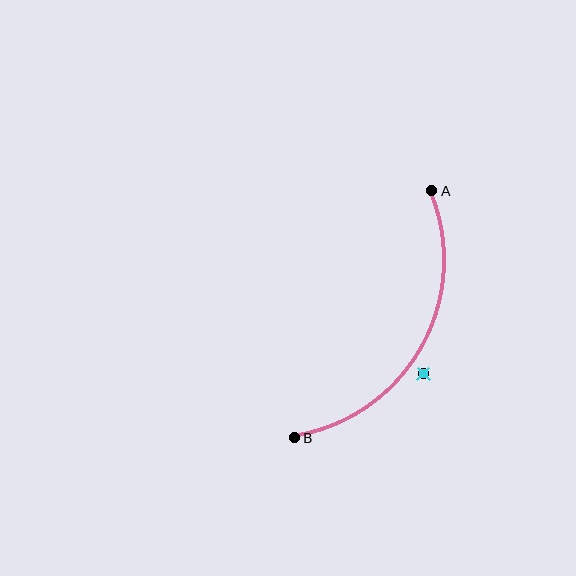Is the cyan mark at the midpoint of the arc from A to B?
No — the cyan mark does not lie on the arc at all. It sits slightly outside the curve.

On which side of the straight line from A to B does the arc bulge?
The arc bulges to the right of the straight line connecting A and B.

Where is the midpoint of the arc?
The arc midpoint is the point on the curve farthest from the straight line joining A and B. It sits to the right of that line.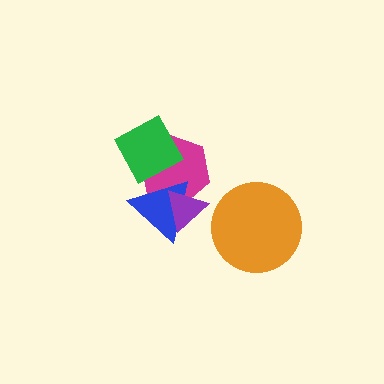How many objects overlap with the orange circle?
0 objects overlap with the orange circle.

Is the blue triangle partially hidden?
Yes, it is partially covered by another shape.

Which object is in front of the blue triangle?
The purple triangle is in front of the blue triangle.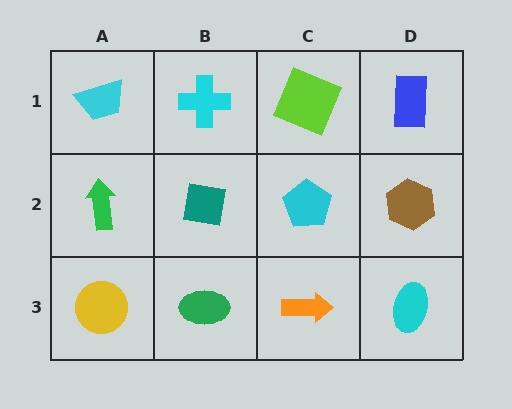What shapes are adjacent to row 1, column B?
A teal square (row 2, column B), a cyan trapezoid (row 1, column A), a lime square (row 1, column C).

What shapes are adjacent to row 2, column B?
A cyan cross (row 1, column B), a green ellipse (row 3, column B), a green arrow (row 2, column A), a cyan pentagon (row 2, column C).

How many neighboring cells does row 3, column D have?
2.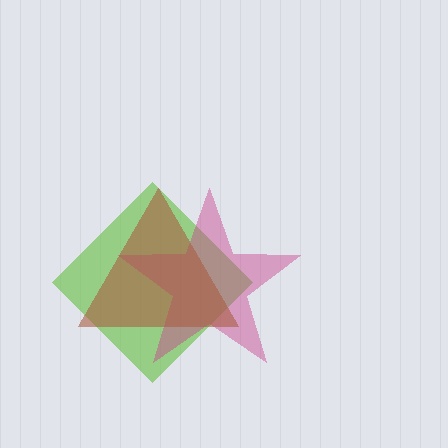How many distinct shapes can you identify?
There are 3 distinct shapes: a lime diamond, a magenta star, a brown triangle.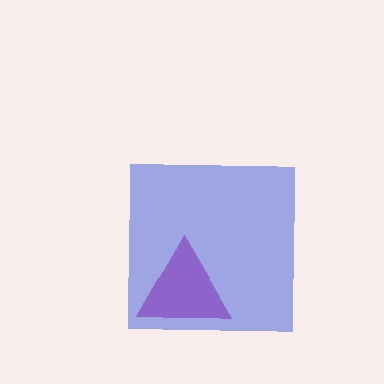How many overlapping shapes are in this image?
There are 2 overlapping shapes in the image.